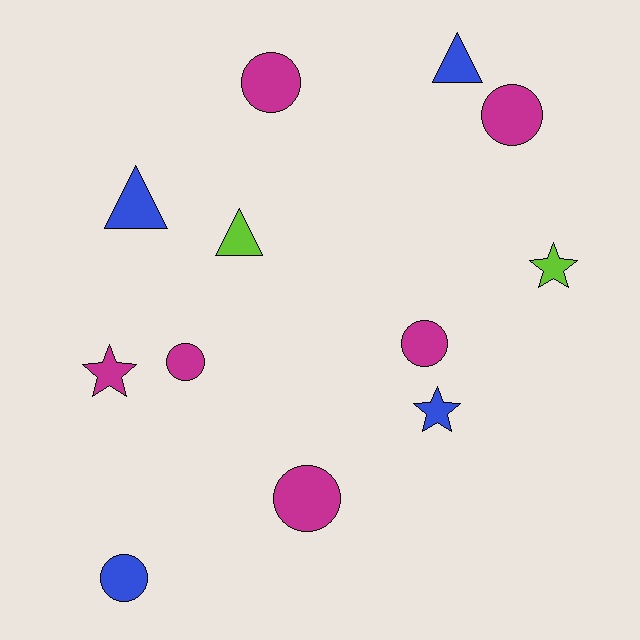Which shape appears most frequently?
Circle, with 6 objects.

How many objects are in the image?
There are 12 objects.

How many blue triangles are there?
There are 2 blue triangles.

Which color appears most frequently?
Magenta, with 6 objects.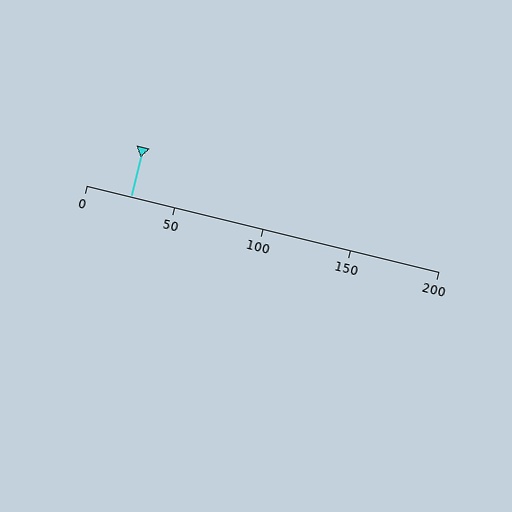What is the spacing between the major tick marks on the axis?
The major ticks are spaced 50 apart.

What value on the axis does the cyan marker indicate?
The marker indicates approximately 25.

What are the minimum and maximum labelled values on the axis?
The axis runs from 0 to 200.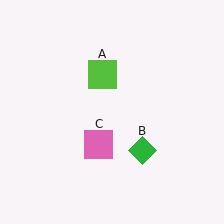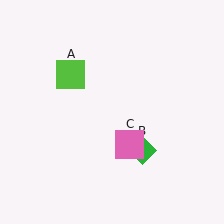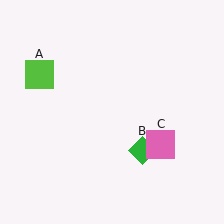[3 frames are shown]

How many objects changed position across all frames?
2 objects changed position: lime square (object A), pink square (object C).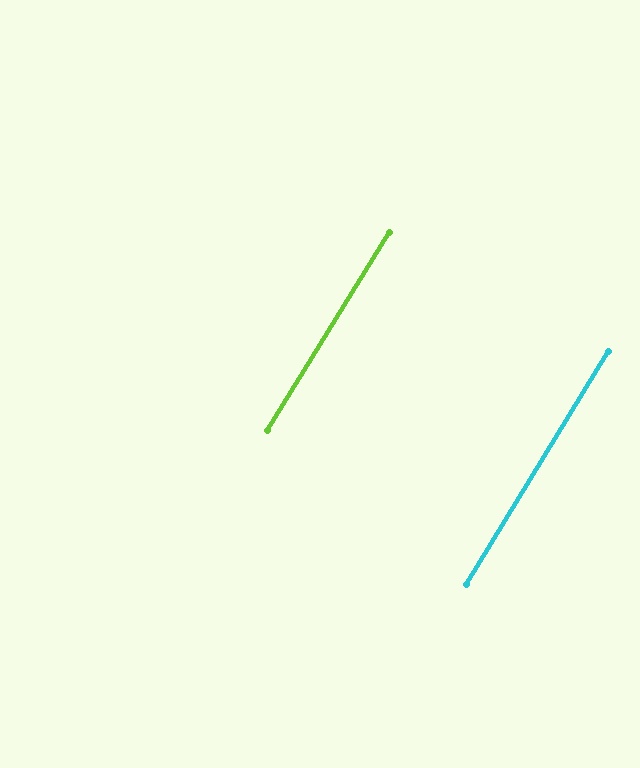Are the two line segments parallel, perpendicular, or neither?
Parallel — their directions differ by only 0.1°.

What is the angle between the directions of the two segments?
Approximately 0 degrees.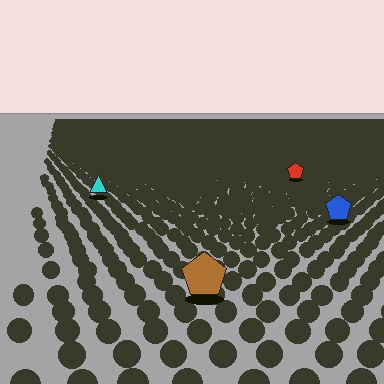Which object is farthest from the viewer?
The red pentagon is farthest from the viewer. It appears smaller and the ground texture around it is denser.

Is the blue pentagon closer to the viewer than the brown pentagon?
No. The brown pentagon is closer — you can tell from the texture gradient: the ground texture is coarser near it.